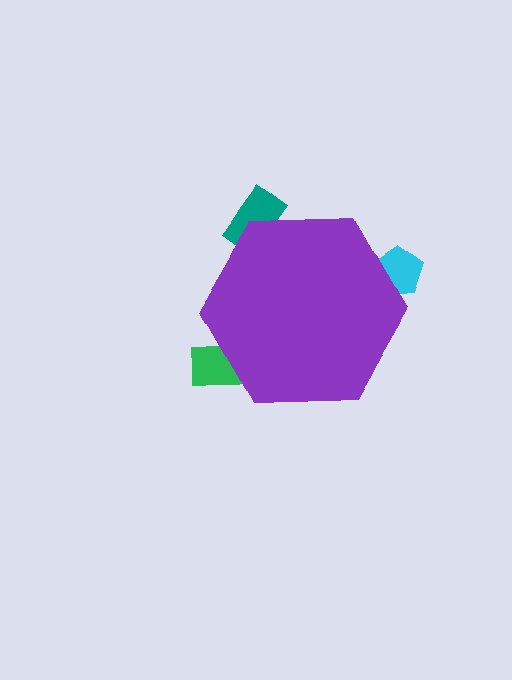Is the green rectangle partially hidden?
Yes, the green rectangle is partially hidden behind the purple hexagon.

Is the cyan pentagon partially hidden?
Yes, the cyan pentagon is partially hidden behind the purple hexagon.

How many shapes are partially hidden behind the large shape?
3 shapes are partially hidden.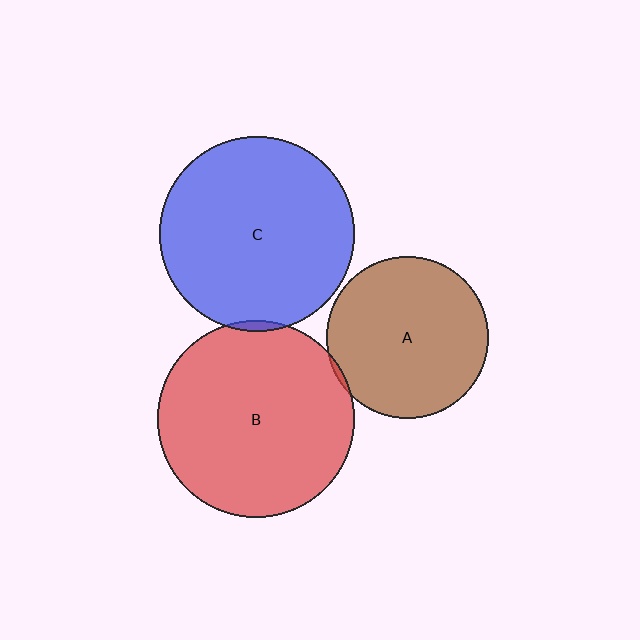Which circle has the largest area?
Circle B (red).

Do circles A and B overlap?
Yes.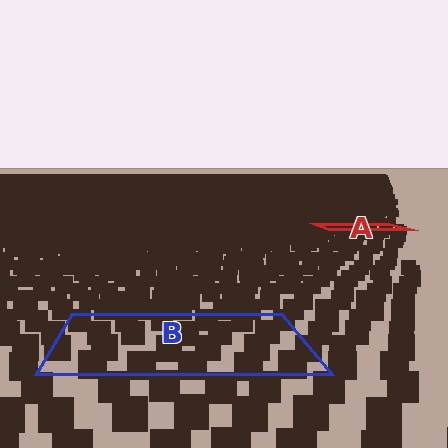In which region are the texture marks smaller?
The texture marks are smaller in region A, because it is farther away.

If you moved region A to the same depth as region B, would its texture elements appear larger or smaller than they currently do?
They would appear larger. At a closer depth, the same texture elements are projected at a bigger on-screen size.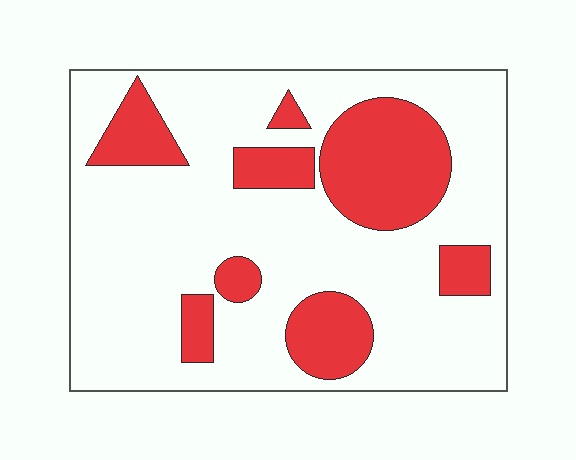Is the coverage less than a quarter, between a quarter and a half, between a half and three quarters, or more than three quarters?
Between a quarter and a half.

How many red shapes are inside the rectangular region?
8.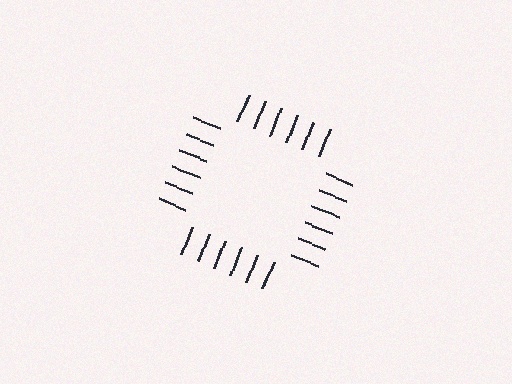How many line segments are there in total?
24 — 6 along each of the 4 edges.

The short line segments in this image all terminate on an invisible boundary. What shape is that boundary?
An illusory square — the line segments terminate on its edges but no continuous stroke is drawn.